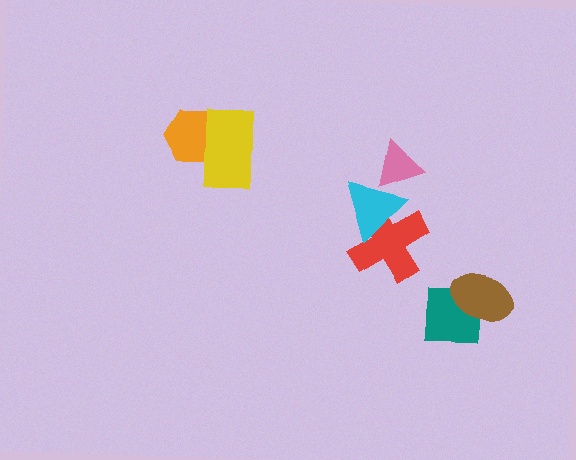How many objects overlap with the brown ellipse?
1 object overlaps with the brown ellipse.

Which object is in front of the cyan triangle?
The pink triangle is in front of the cyan triangle.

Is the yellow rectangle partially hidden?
No, no other shape covers it.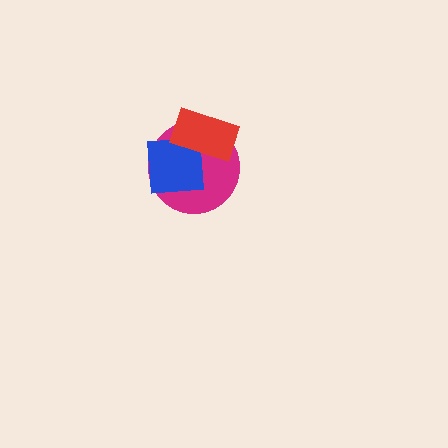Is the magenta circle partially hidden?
Yes, it is partially covered by another shape.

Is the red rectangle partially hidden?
No, no other shape covers it.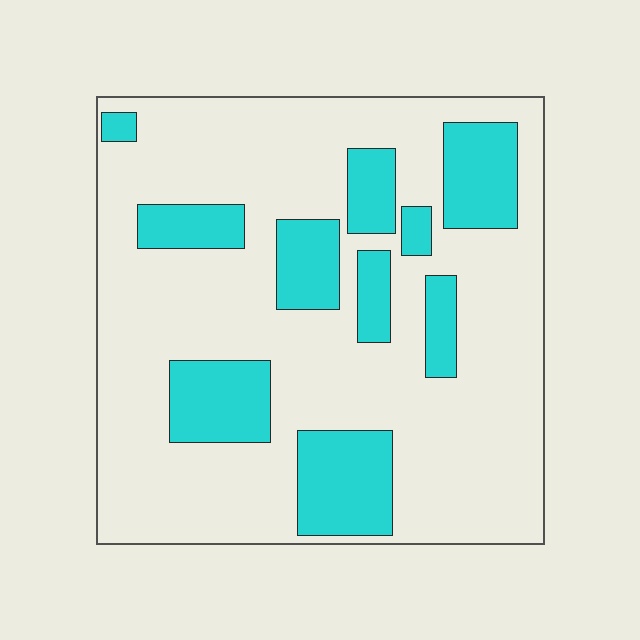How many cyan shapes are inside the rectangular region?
10.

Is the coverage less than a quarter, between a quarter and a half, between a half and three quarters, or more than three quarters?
Between a quarter and a half.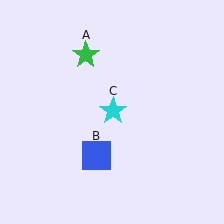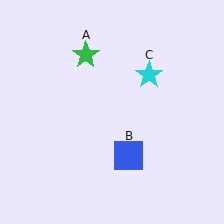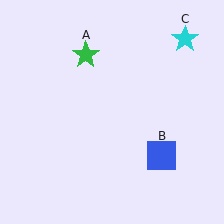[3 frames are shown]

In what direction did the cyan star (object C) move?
The cyan star (object C) moved up and to the right.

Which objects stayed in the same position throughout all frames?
Green star (object A) remained stationary.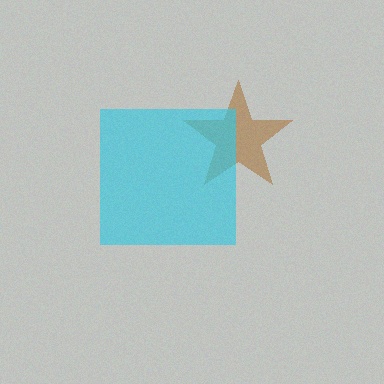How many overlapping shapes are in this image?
There are 2 overlapping shapes in the image.